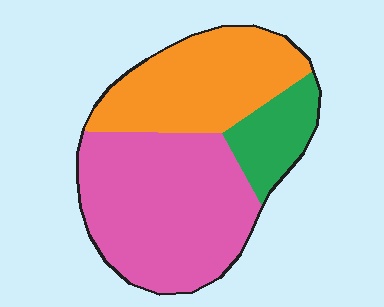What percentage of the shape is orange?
Orange covers 34% of the shape.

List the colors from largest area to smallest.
From largest to smallest: pink, orange, green.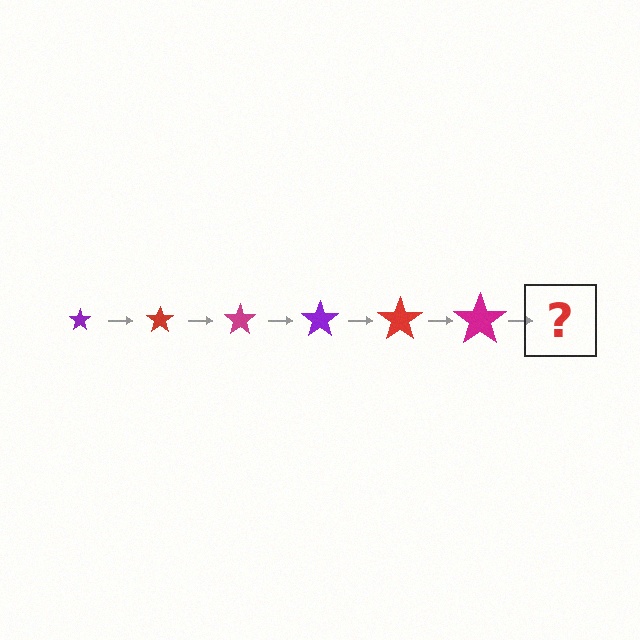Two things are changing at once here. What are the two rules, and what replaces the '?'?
The two rules are that the star grows larger each step and the color cycles through purple, red, and magenta. The '?' should be a purple star, larger than the previous one.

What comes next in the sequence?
The next element should be a purple star, larger than the previous one.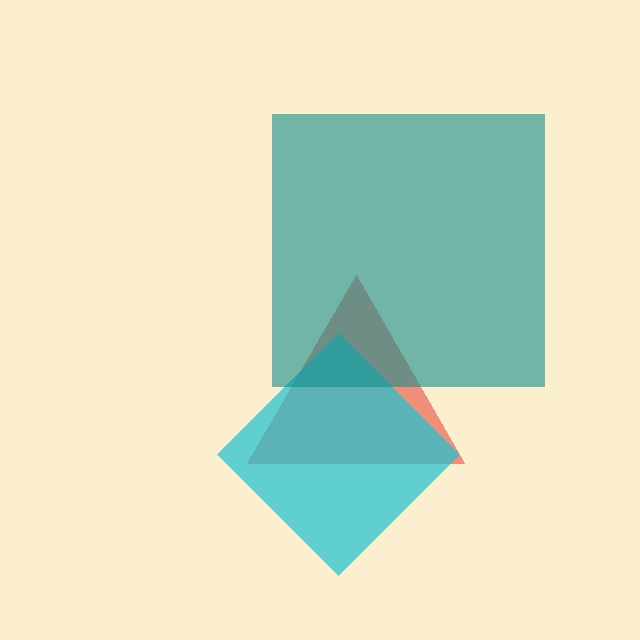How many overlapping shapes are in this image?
There are 3 overlapping shapes in the image.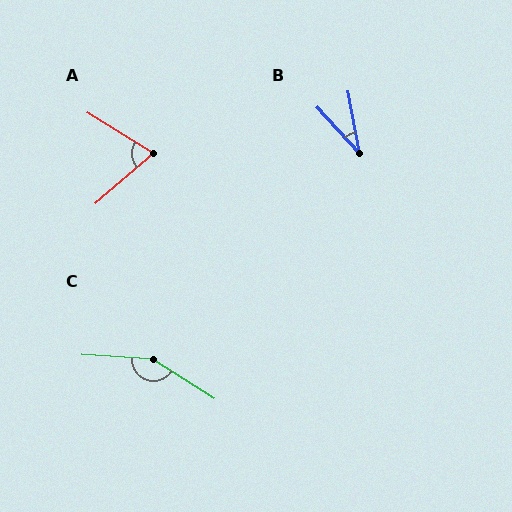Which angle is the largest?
C, at approximately 151 degrees.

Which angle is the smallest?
B, at approximately 32 degrees.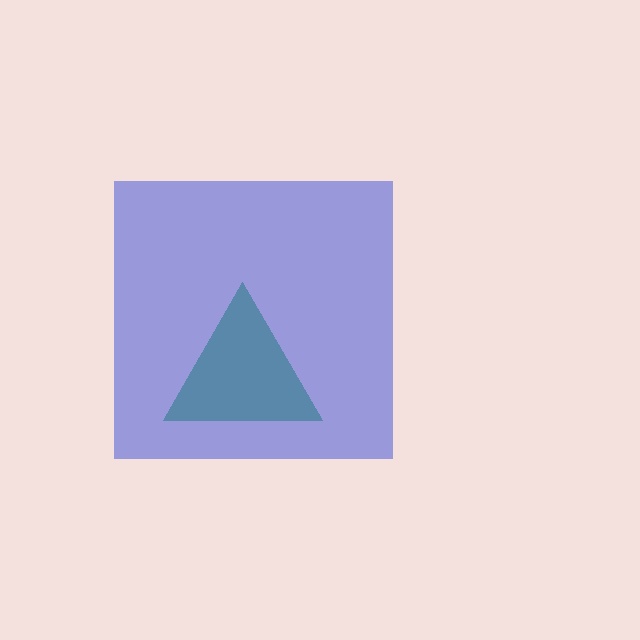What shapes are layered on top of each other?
The layered shapes are: a green triangle, a blue square.